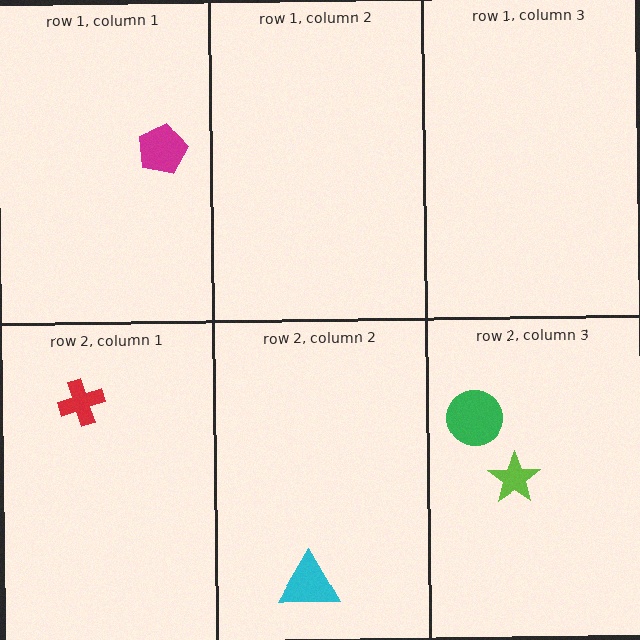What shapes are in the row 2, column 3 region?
The lime star, the green circle.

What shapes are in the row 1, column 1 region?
The magenta pentagon.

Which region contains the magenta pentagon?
The row 1, column 1 region.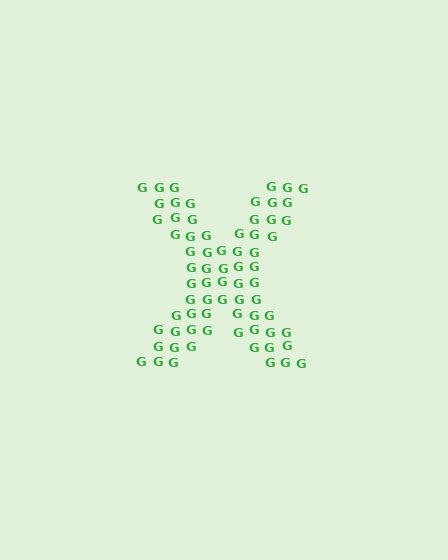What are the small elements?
The small elements are letter G's.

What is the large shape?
The large shape is the letter X.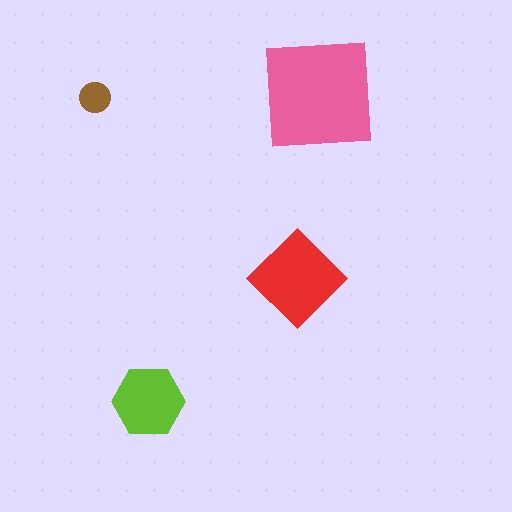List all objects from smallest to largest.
The brown circle, the lime hexagon, the red diamond, the pink square.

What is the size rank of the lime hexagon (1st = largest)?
3rd.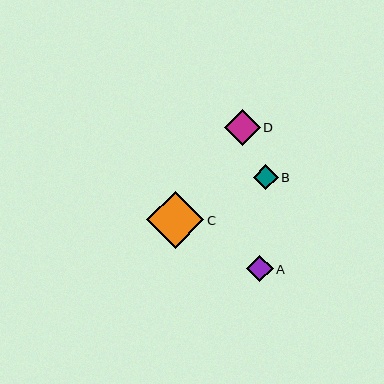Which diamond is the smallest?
Diamond B is the smallest with a size of approximately 25 pixels.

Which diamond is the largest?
Diamond C is the largest with a size of approximately 57 pixels.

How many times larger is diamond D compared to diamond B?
Diamond D is approximately 1.5 times the size of diamond B.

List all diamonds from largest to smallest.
From largest to smallest: C, D, A, B.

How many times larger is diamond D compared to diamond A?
Diamond D is approximately 1.3 times the size of diamond A.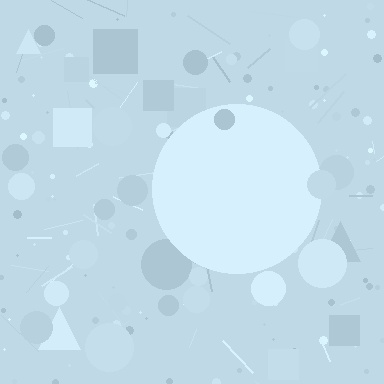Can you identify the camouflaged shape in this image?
The camouflaged shape is a circle.